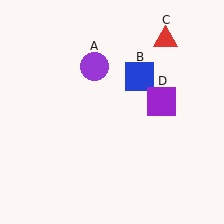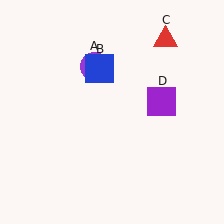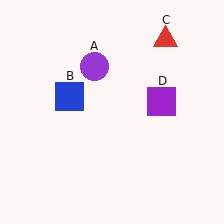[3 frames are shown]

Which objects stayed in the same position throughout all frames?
Purple circle (object A) and red triangle (object C) and purple square (object D) remained stationary.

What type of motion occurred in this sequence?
The blue square (object B) rotated counterclockwise around the center of the scene.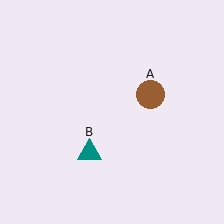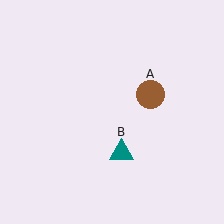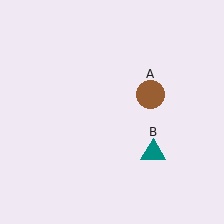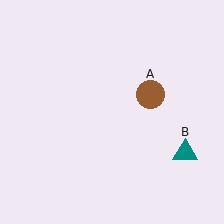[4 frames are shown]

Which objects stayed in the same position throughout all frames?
Brown circle (object A) remained stationary.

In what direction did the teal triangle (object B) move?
The teal triangle (object B) moved right.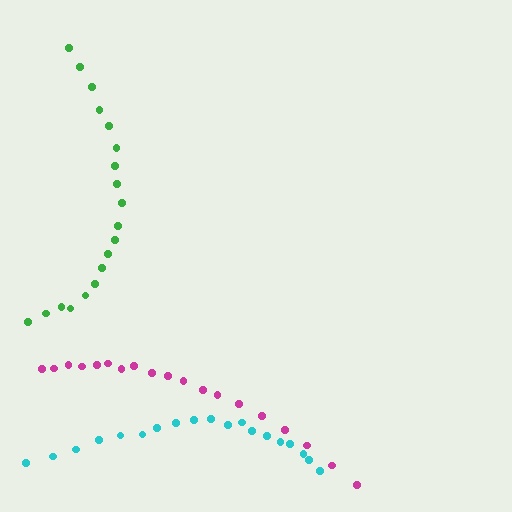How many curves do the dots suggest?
There are 3 distinct paths.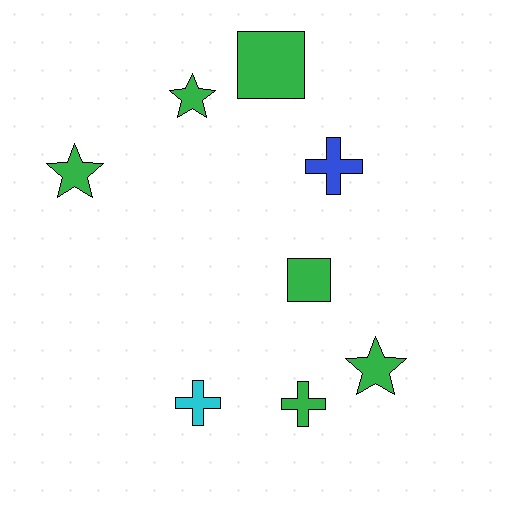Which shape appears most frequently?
Star, with 3 objects.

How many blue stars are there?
There are no blue stars.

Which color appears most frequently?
Green, with 6 objects.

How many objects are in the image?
There are 8 objects.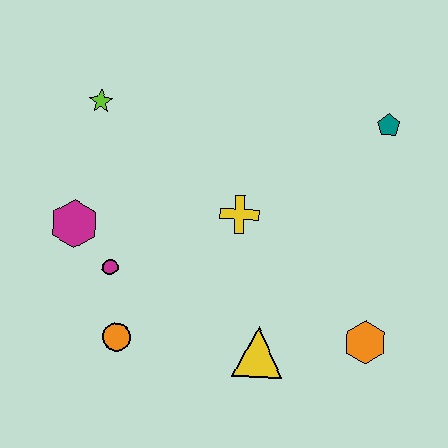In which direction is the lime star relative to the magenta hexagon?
The lime star is above the magenta hexagon.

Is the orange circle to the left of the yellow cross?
Yes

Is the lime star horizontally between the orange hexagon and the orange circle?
No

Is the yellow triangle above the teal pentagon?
No